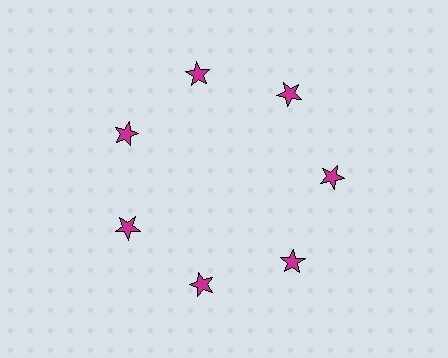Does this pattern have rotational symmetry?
Yes, this pattern has 7-fold rotational symmetry. It looks the same after rotating 51 degrees around the center.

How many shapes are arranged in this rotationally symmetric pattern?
There are 7 shapes, arranged in 7 groups of 1.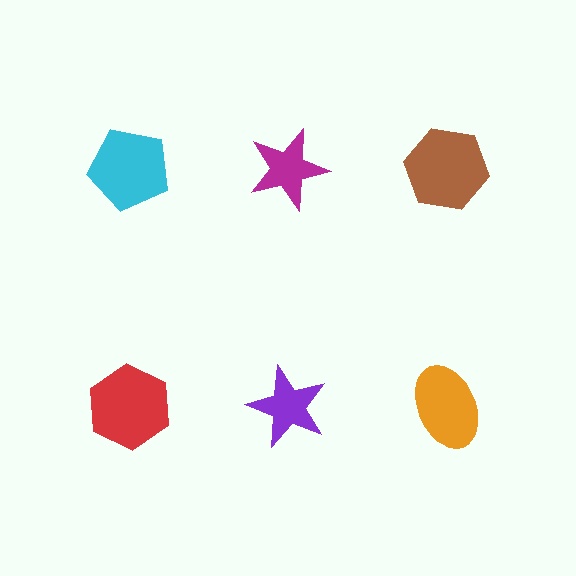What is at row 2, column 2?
A purple star.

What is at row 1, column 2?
A magenta star.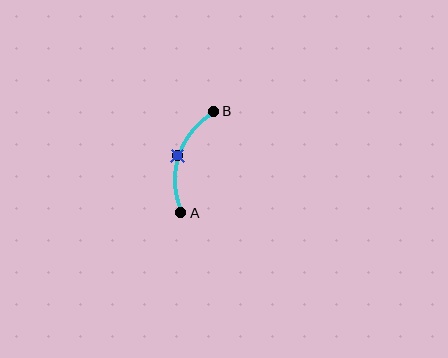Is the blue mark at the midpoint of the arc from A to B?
Yes. The blue mark lies on the arc at equal arc-length from both A and B — it is the arc midpoint.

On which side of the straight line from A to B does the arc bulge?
The arc bulges to the left of the straight line connecting A and B.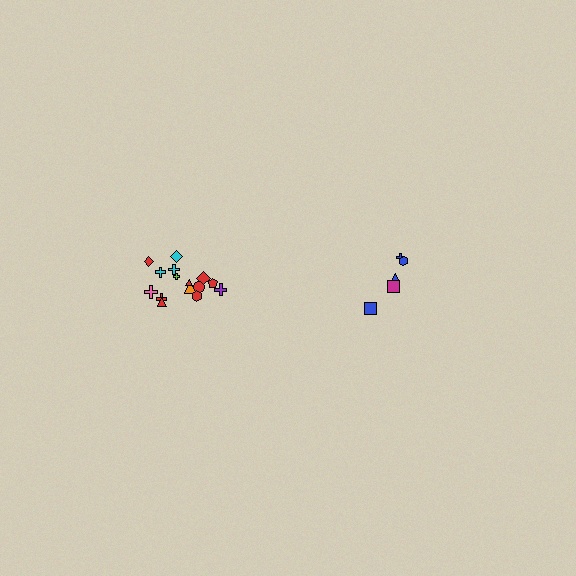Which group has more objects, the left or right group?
The left group.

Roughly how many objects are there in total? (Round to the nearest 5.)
Roughly 20 objects in total.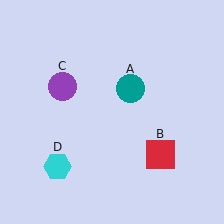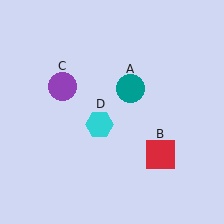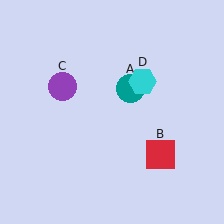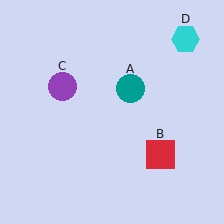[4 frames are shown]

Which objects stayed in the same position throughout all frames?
Teal circle (object A) and red square (object B) and purple circle (object C) remained stationary.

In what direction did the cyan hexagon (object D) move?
The cyan hexagon (object D) moved up and to the right.